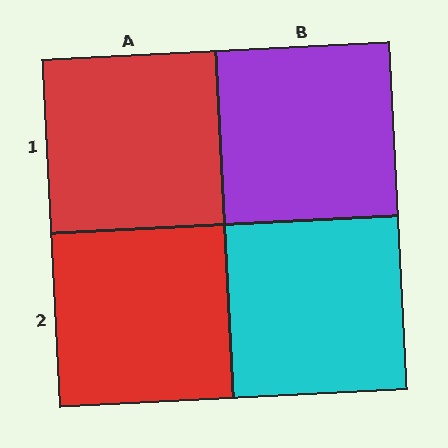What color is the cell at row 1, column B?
Purple.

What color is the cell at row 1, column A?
Red.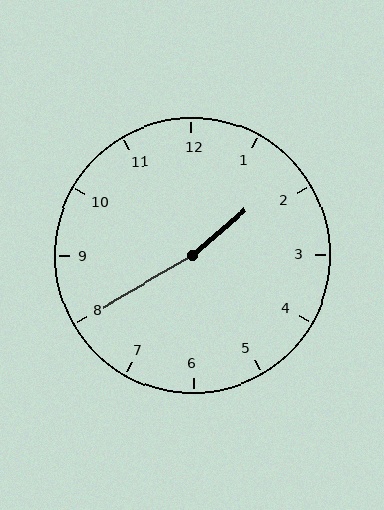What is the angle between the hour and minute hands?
Approximately 170 degrees.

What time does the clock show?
1:40.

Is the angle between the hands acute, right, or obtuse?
It is obtuse.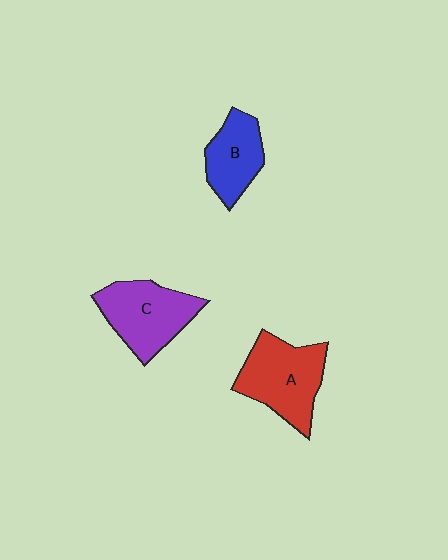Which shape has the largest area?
Shape A (red).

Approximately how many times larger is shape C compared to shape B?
Approximately 1.4 times.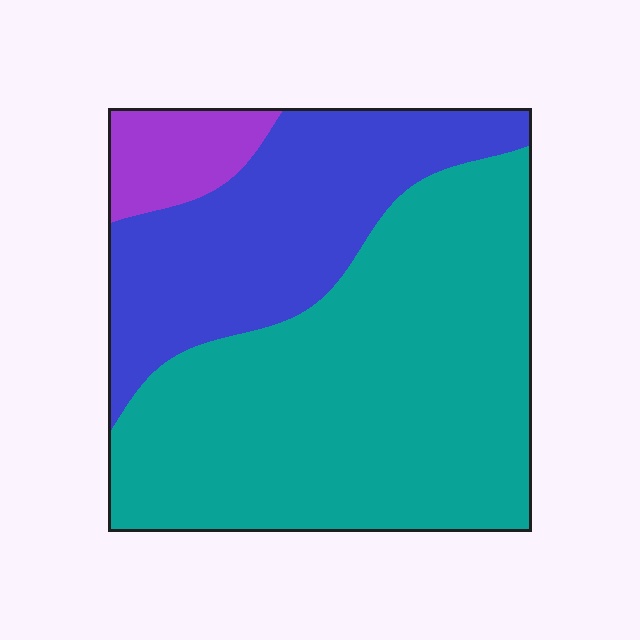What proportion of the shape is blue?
Blue takes up between a quarter and a half of the shape.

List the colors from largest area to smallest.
From largest to smallest: teal, blue, purple.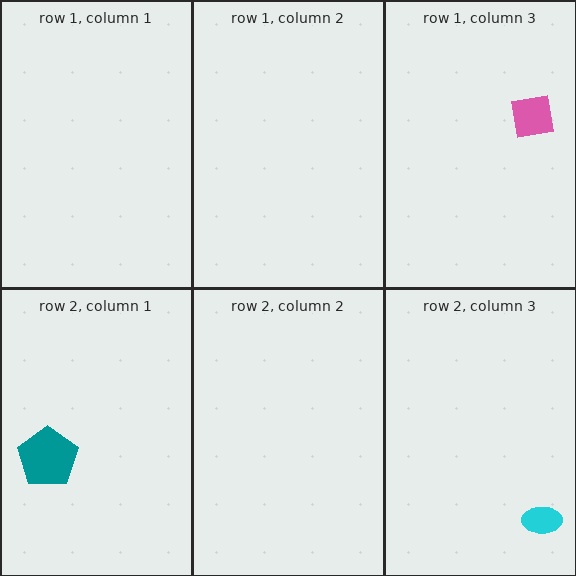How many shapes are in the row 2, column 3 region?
1.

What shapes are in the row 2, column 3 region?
The cyan ellipse.